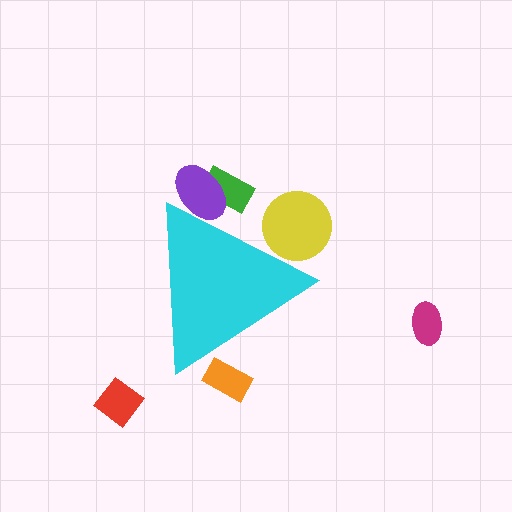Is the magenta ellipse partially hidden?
No, the magenta ellipse is fully visible.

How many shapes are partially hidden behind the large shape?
4 shapes are partially hidden.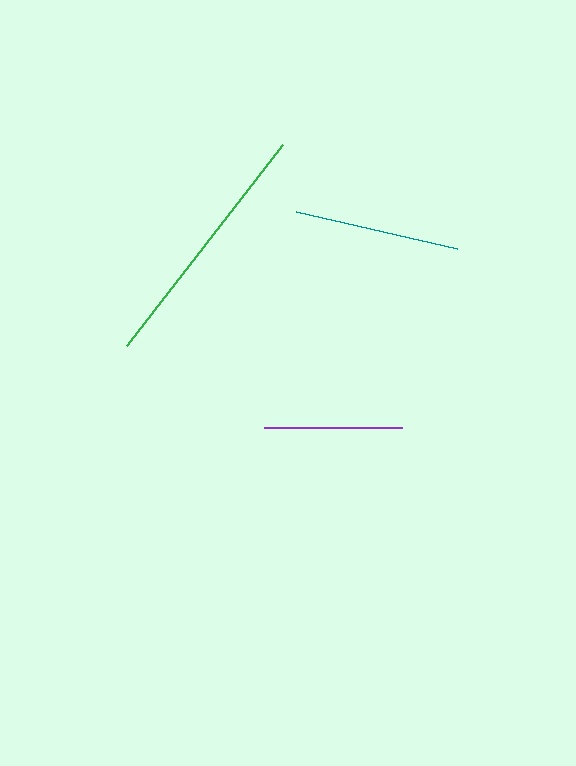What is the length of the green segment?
The green segment is approximately 255 pixels long.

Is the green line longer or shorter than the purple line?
The green line is longer than the purple line.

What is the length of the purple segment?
The purple segment is approximately 138 pixels long.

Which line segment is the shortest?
The purple line is the shortest at approximately 138 pixels.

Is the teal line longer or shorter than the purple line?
The teal line is longer than the purple line.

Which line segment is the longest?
The green line is the longest at approximately 255 pixels.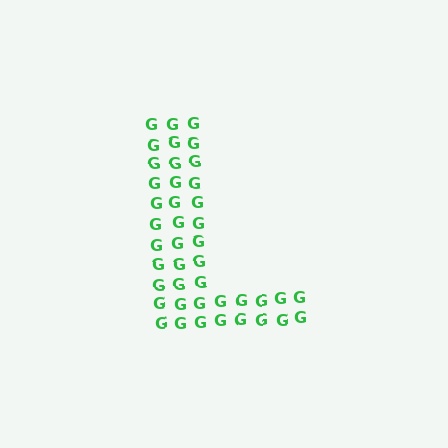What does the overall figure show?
The overall figure shows the letter L.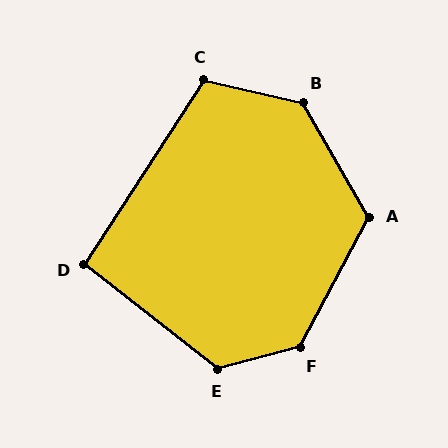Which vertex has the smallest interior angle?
D, at approximately 95 degrees.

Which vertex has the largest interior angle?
F, at approximately 133 degrees.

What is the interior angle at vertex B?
Approximately 132 degrees (obtuse).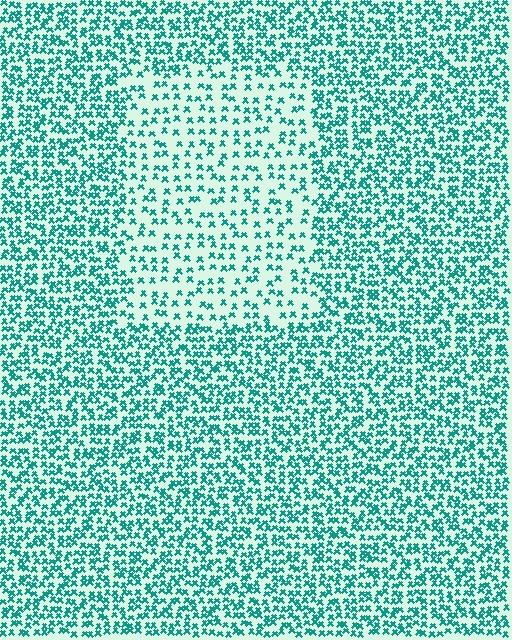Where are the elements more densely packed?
The elements are more densely packed outside the rectangle boundary.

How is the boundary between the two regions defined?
The boundary is defined by a change in element density (approximately 2.1x ratio). All elements are the same color, size, and shape.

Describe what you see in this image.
The image contains small teal elements arranged at two different densities. A rectangle-shaped region is visible where the elements are less densely packed than the surrounding area.